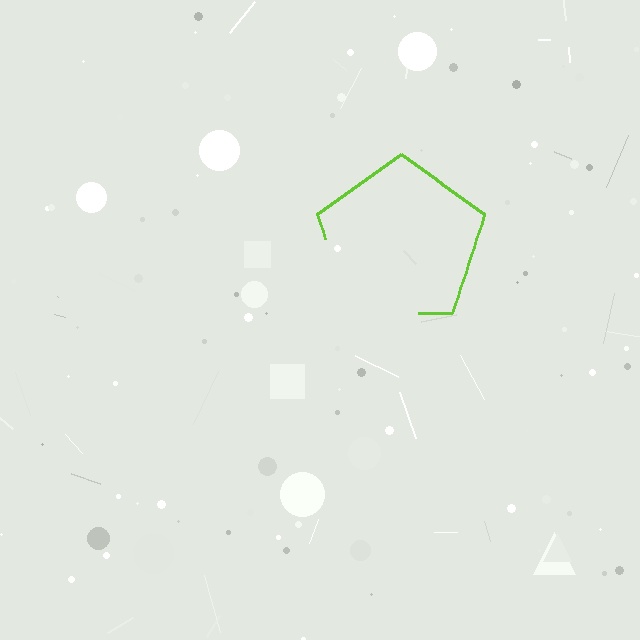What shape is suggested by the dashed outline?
The dashed outline suggests a pentagon.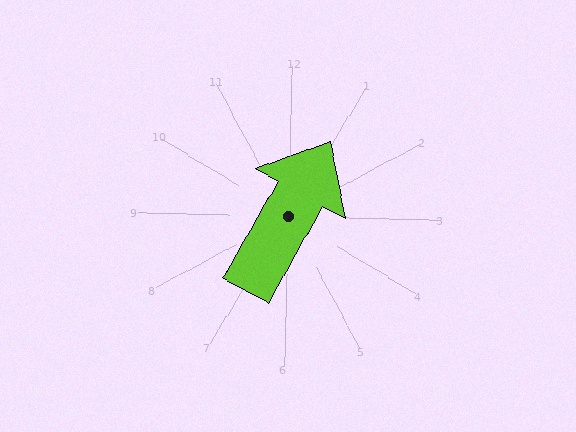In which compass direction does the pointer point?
Northeast.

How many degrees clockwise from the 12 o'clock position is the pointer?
Approximately 28 degrees.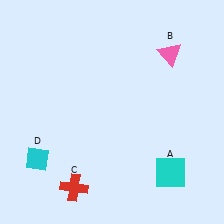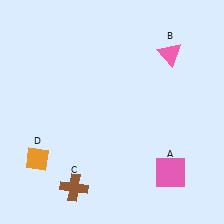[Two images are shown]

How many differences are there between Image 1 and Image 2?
There are 3 differences between the two images.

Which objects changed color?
A changed from cyan to pink. C changed from red to brown. D changed from cyan to orange.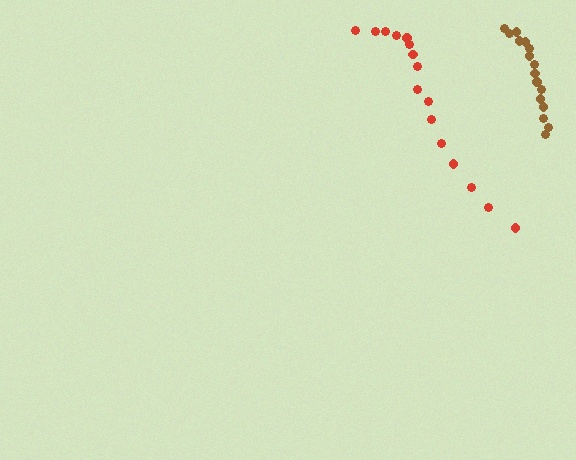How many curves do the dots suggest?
There are 2 distinct paths.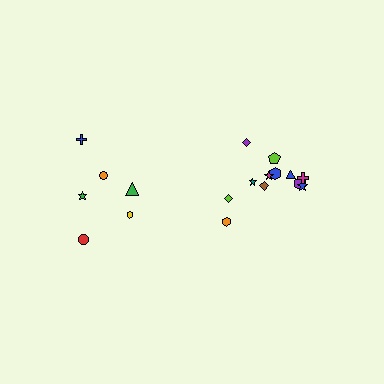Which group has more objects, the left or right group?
The right group.